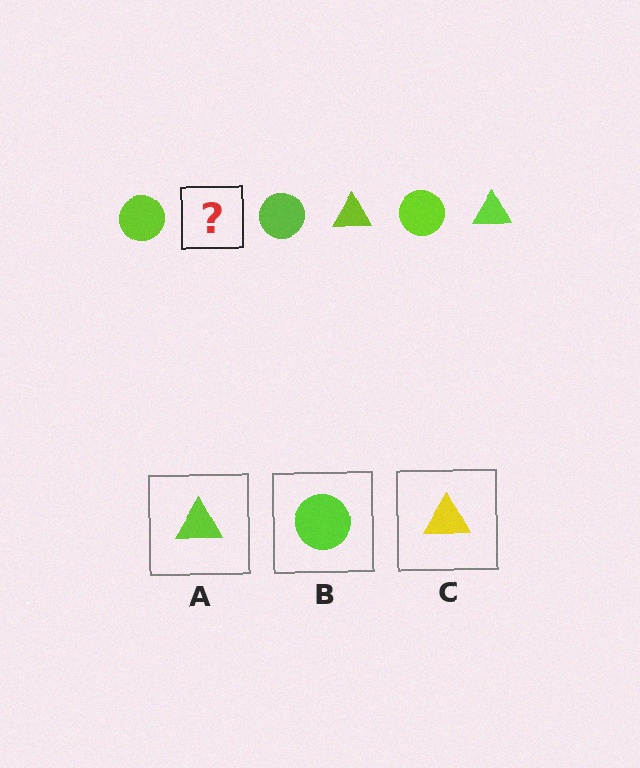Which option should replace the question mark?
Option A.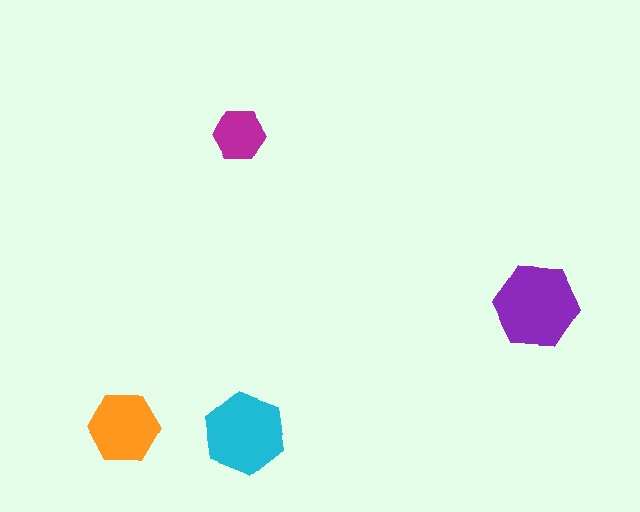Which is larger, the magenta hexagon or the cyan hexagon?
The cyan one.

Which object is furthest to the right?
The purple hexagon is rightmost.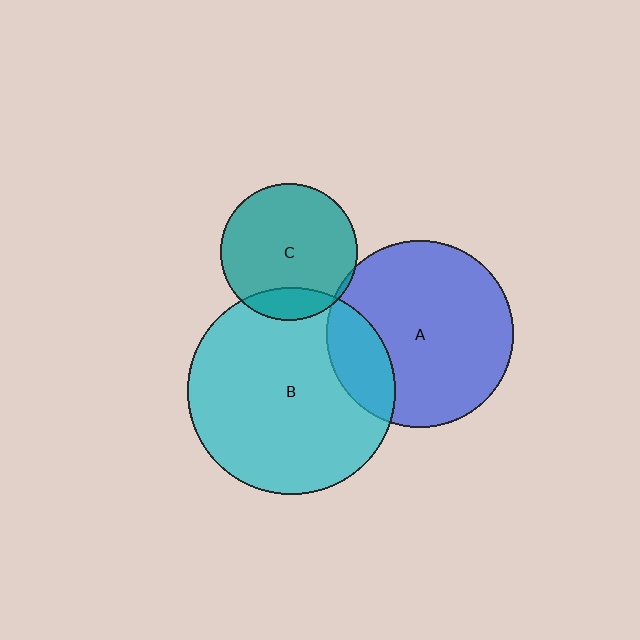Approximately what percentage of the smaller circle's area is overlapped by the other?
Approximately 20%.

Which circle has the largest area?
Circle B (cyan).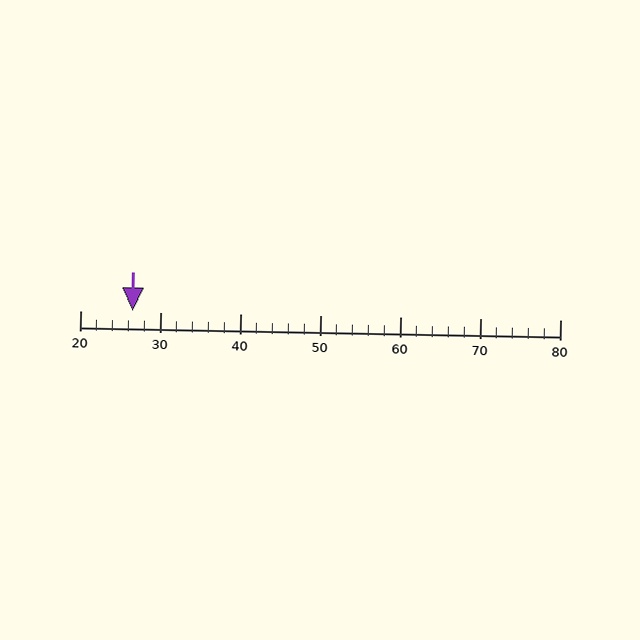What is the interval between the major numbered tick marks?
The major tick marks are spaced 10 units apart.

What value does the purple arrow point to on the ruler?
The purple arrow points to approximately 27.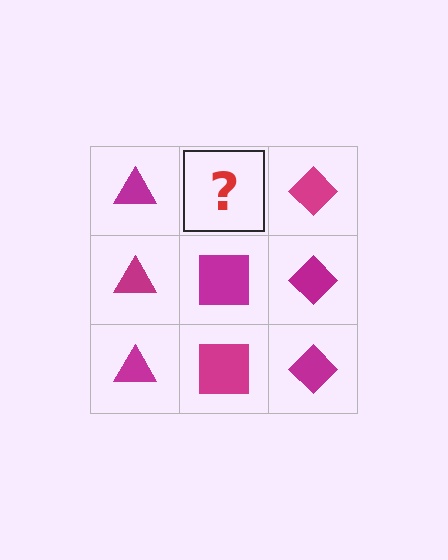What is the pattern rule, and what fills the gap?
The rule is that each column has a consistent shape. The gap should be filled with a magenta square.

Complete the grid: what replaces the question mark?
The question mark should be replaced with a magenta square.